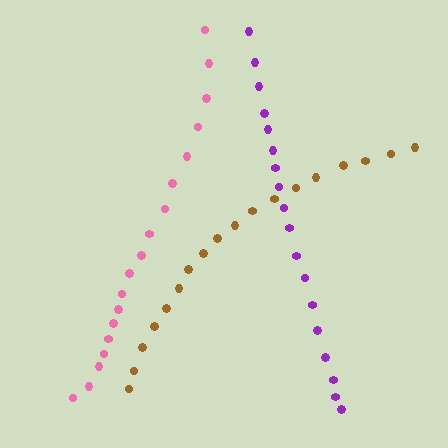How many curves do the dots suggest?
There are 3 distinct paths.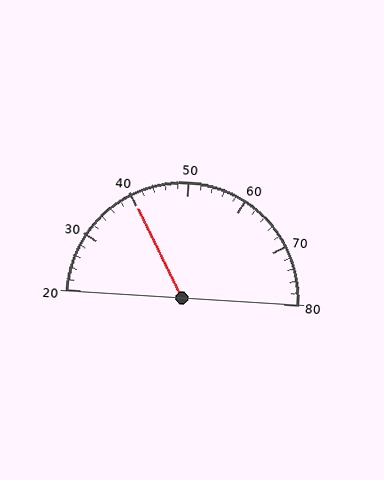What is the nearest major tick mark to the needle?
The nearest major tick mark is 40.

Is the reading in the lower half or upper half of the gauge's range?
The reading is in the lower half of the range (20 to 80).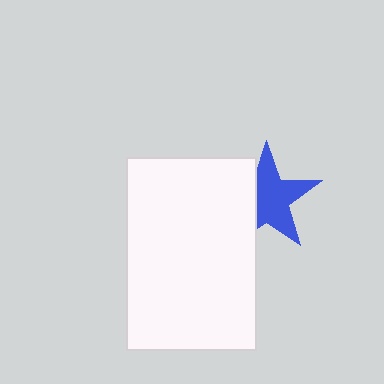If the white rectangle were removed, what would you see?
You would see the complete blue star.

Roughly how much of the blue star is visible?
Most of it is visible (roughly 66%).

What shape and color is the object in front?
The object in front is a white rectangle.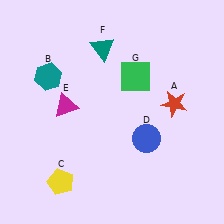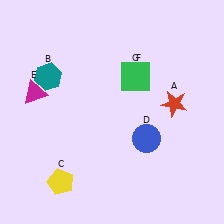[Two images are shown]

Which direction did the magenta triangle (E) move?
The magenta triangle (E) moved left.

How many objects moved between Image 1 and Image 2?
2 objects moved between the two images.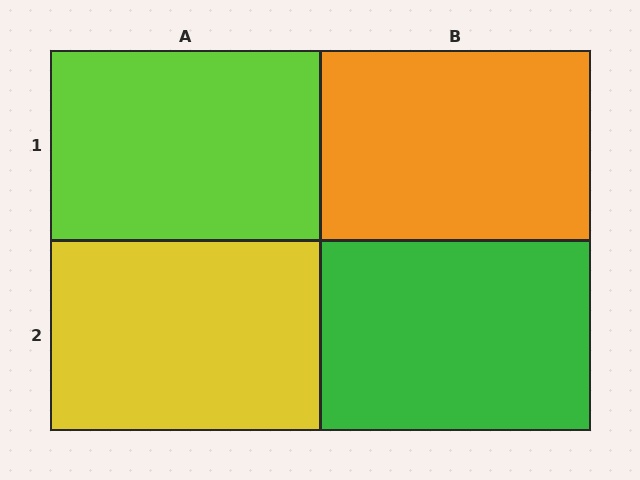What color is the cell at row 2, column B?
Green.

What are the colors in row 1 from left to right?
Lime, orange.